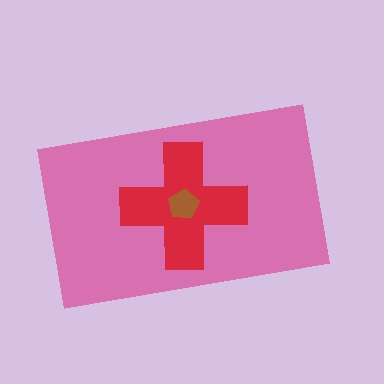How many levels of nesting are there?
3.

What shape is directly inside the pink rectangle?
The red cross.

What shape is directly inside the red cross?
The brown pentagon.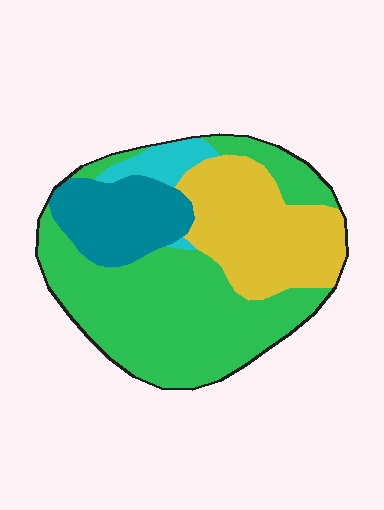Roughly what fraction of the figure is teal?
Teal takes up about one sixth (1/6) of the figure.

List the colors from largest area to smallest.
From largest to smallest: green, yellow, teal, cyan.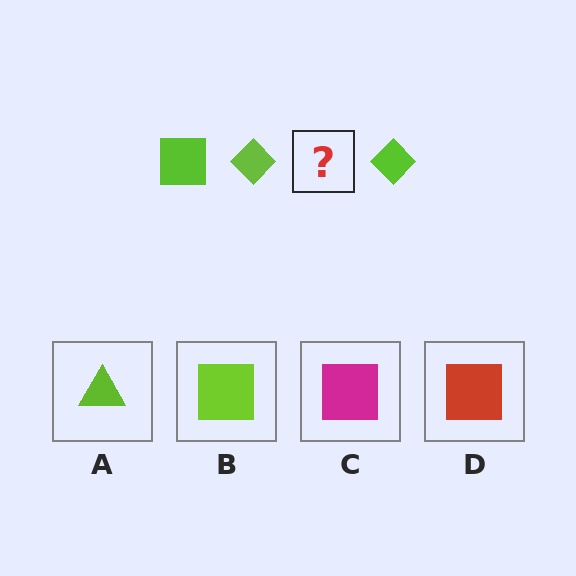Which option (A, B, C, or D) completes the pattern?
B.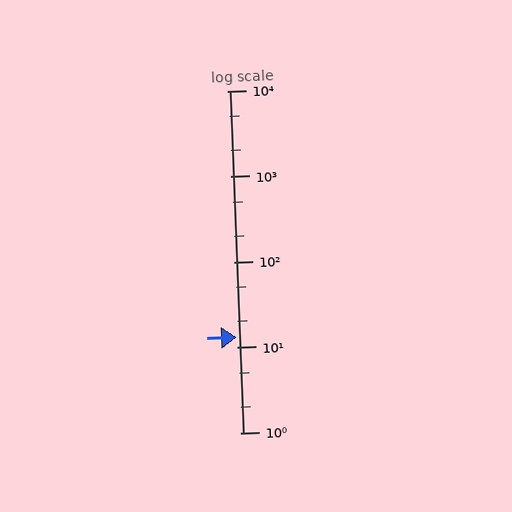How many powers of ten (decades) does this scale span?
The scale spans 4 decades, from 1 to 10000.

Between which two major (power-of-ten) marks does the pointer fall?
The pointer is between 10 and 100.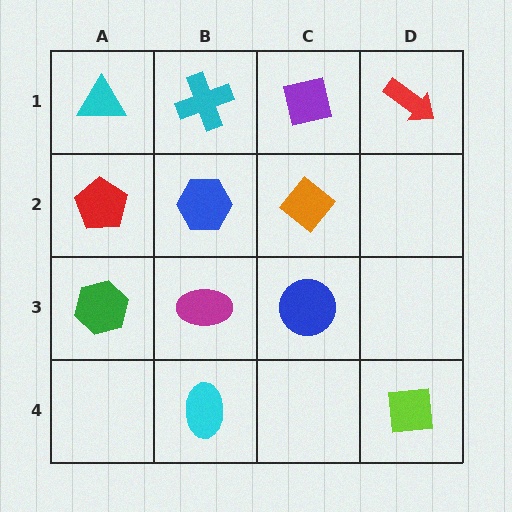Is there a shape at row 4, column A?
No, that cell is empty.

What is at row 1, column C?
A purple square.